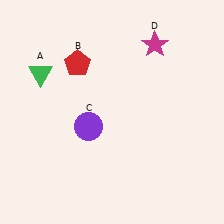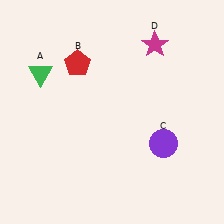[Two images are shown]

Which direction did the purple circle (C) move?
The purple circle (C) moved right.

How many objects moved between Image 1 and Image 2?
1 object moved between the two images.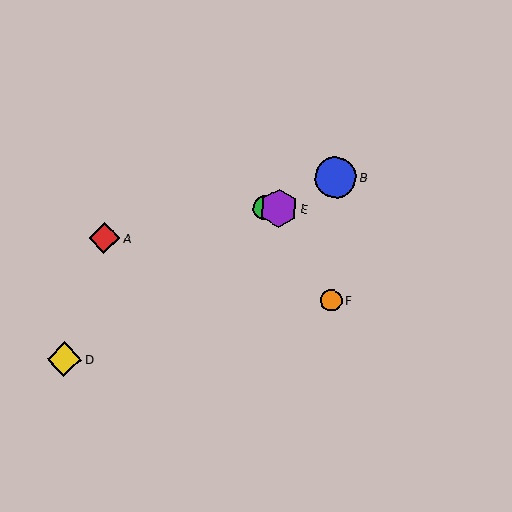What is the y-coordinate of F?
Object F is at y≈300.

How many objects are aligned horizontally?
2 objects (C, E) are aligned horizontally.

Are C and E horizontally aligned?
Yes, both are at y≈208.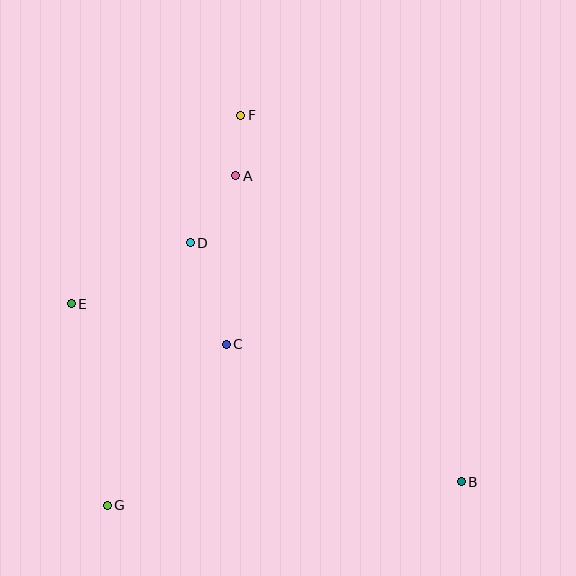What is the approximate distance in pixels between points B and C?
The distance between B and C is approximately 272 pixels.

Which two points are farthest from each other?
Points B and E are farthest from each other.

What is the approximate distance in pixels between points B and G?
The distance between B and G is approximately 355 pixels.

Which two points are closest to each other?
Points A and F are closest to each other.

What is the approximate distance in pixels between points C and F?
The distance between C and F is approximately 230 pixels.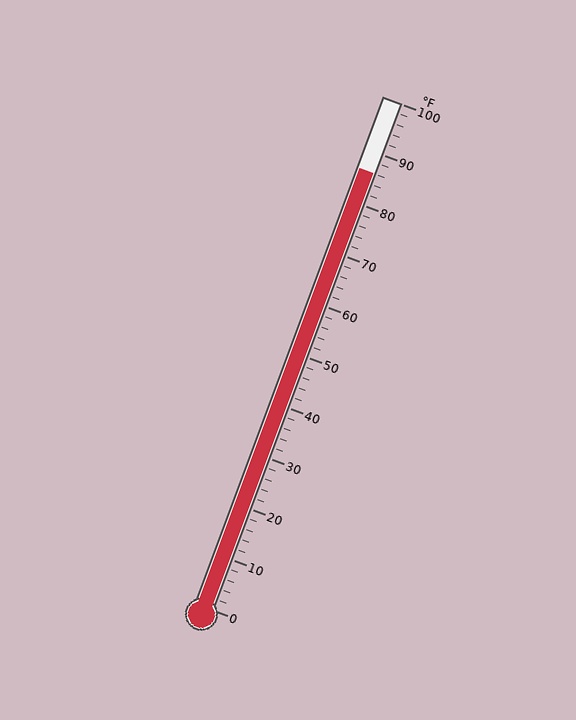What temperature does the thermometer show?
The thermometer shows approximately 86°F.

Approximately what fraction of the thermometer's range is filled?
The thermometer is filled to approximately 85% of its range.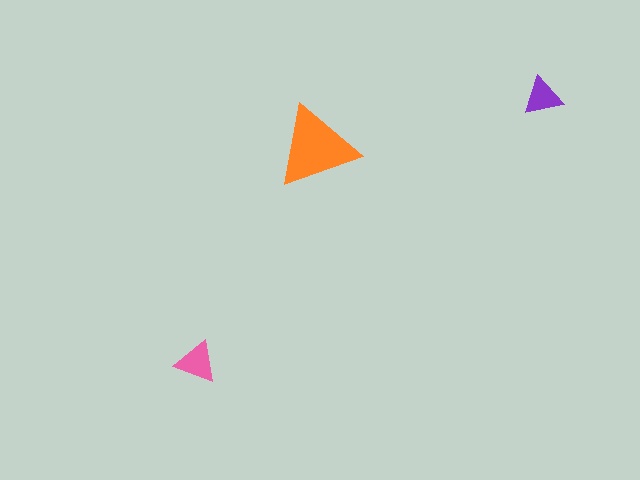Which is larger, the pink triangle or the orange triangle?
The orange one.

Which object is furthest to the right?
The purple triangle is rightmost.